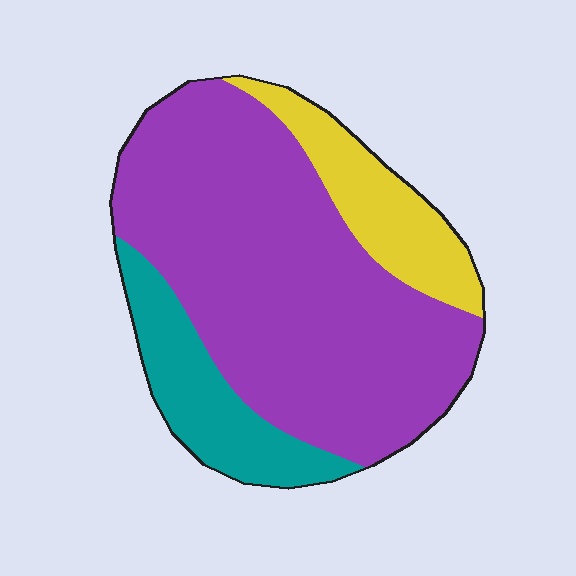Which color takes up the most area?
Purple, at roughly 70%.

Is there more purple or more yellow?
Purple.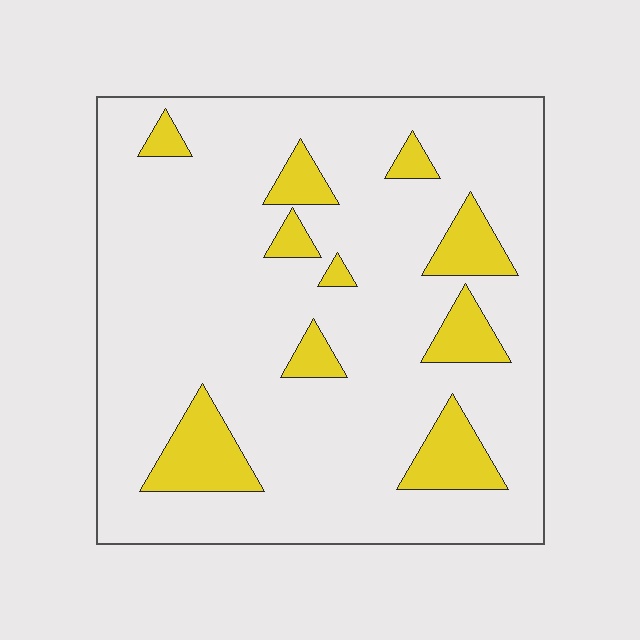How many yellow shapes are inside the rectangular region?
10.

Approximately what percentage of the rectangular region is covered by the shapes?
Approximately 15%.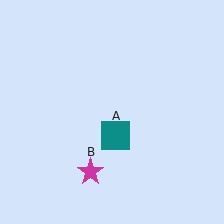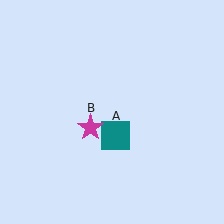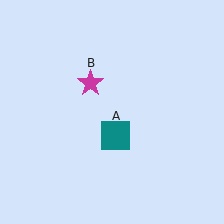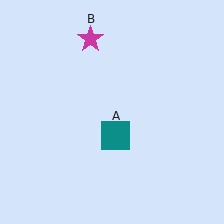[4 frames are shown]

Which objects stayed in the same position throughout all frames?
Teal square (object A) remained stationary.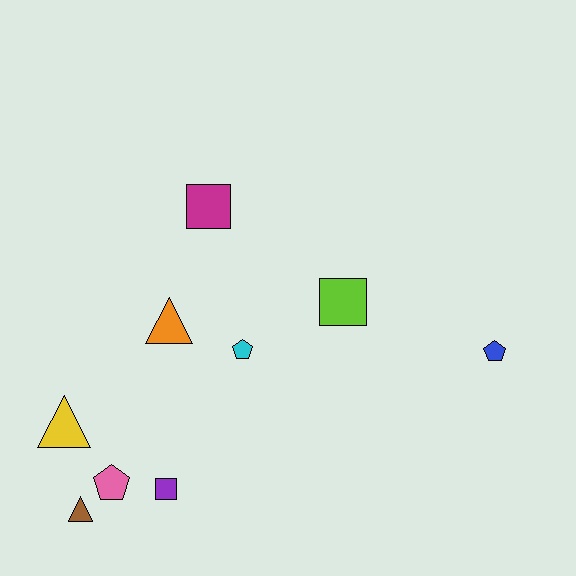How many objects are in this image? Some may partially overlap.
There are 9 objects.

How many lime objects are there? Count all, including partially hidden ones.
There is 1 lime object.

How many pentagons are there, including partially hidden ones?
There are 3 pentagons.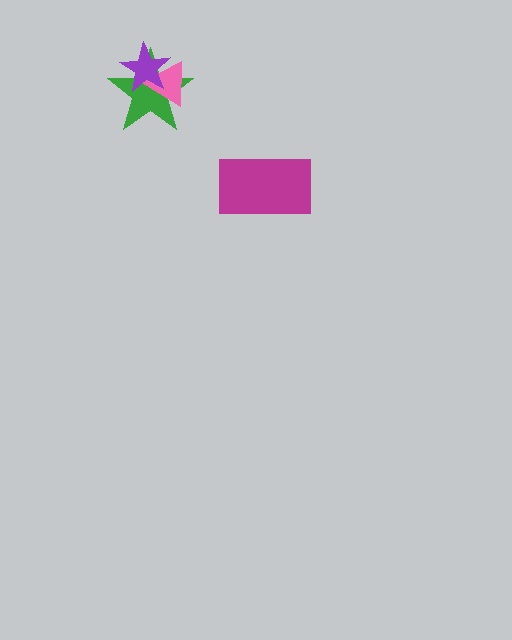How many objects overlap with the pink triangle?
2 objects overlap with the pink triangle.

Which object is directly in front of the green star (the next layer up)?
The pink triangle is directly in front of the green star.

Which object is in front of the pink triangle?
The purple star is in front of the pink triangle.